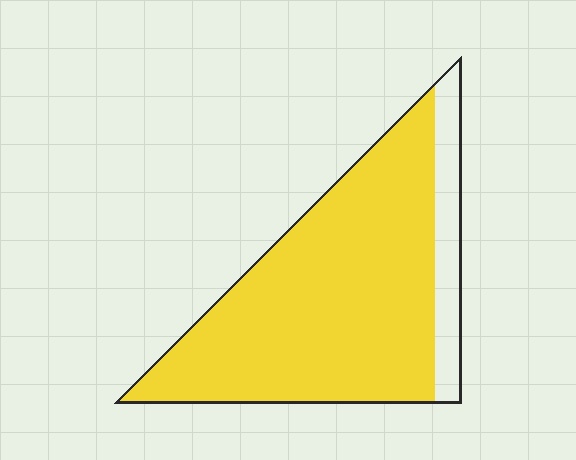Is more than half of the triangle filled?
Yes.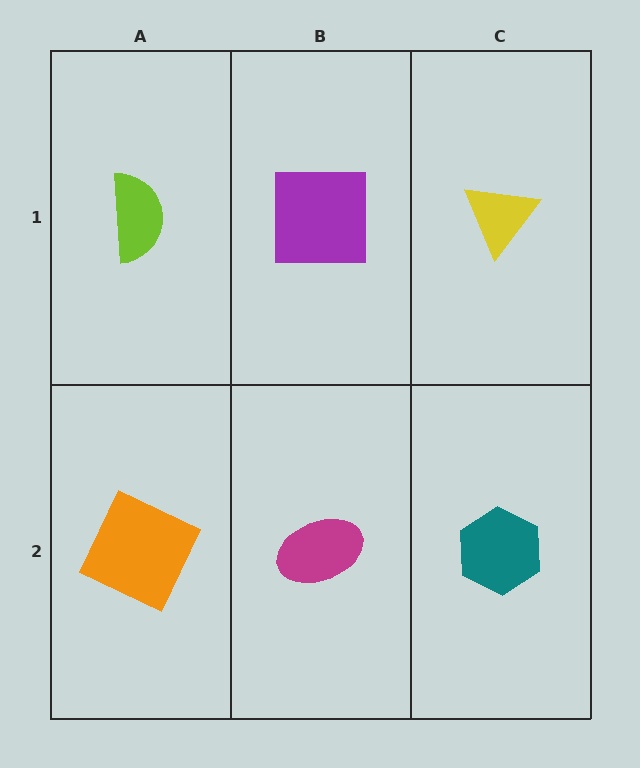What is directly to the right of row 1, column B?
A yellow triangle.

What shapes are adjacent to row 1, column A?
An orange square (row 2, column A), a purple square (row 1, column B).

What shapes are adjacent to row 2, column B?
A purple square (row 1, column B), an orange square (row 2, column A), a teal hexagon (row 2, column C).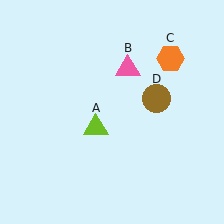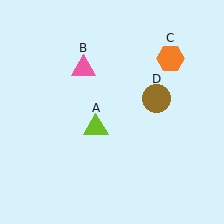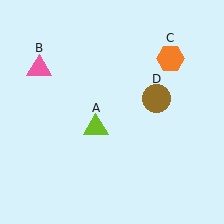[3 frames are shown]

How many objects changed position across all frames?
1 object changed position: pink triangle (object B).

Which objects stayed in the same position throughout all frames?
Lime triangle (object A) and orange hexagon (object C) and brown circle (object D) remained stationary.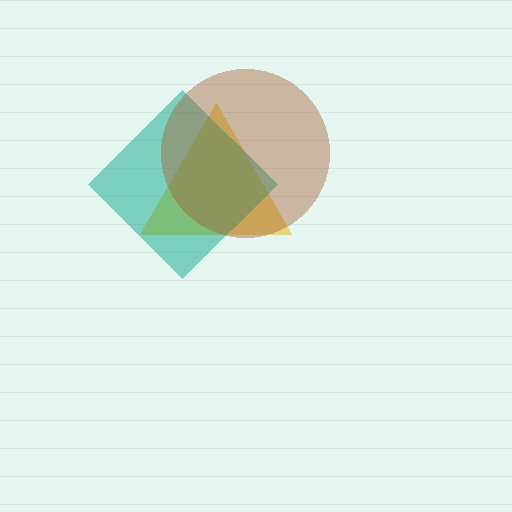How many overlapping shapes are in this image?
There are 3 overlapping shapes in the image.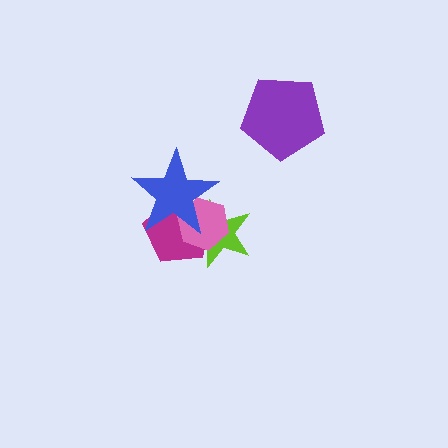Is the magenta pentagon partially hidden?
Yes, it is partially covered by another shape.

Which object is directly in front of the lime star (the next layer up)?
The pink hexagon is directly in front of the lime star.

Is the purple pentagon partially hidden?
No, no other shape covers it.